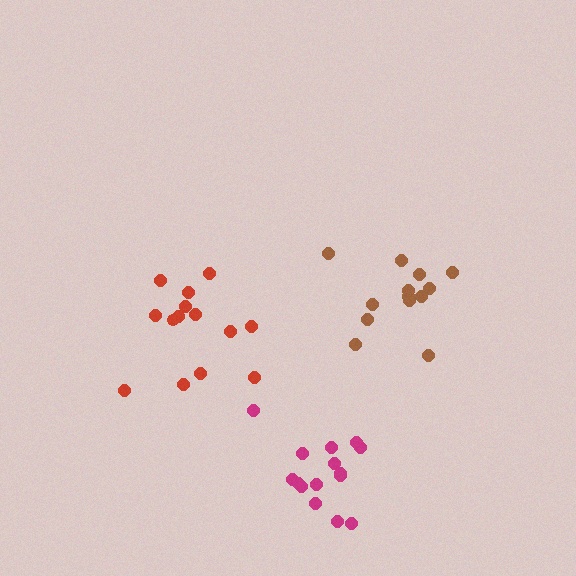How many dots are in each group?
Group 1: 14 dots, Group 2: 13 dots, Group 3: 15 dots (42 total).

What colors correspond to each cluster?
The clusters are colored: red, brown, magenta.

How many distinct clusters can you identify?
There are 3 distinct clusters.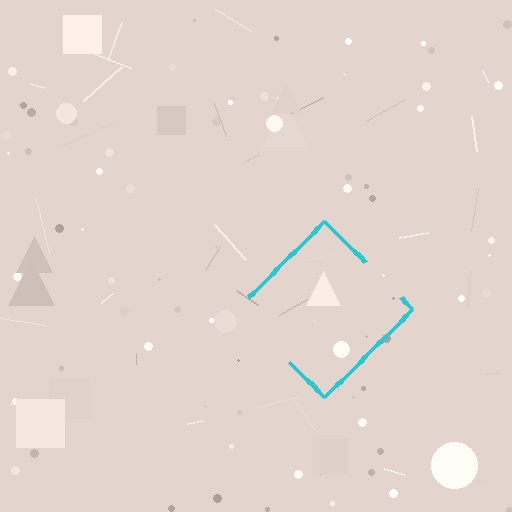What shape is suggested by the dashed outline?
The dashed outline suggests a diamond.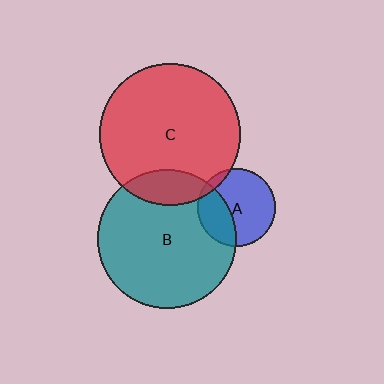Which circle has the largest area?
Circle C (red).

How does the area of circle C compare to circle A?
Approximately 3.2 times.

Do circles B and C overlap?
Yes.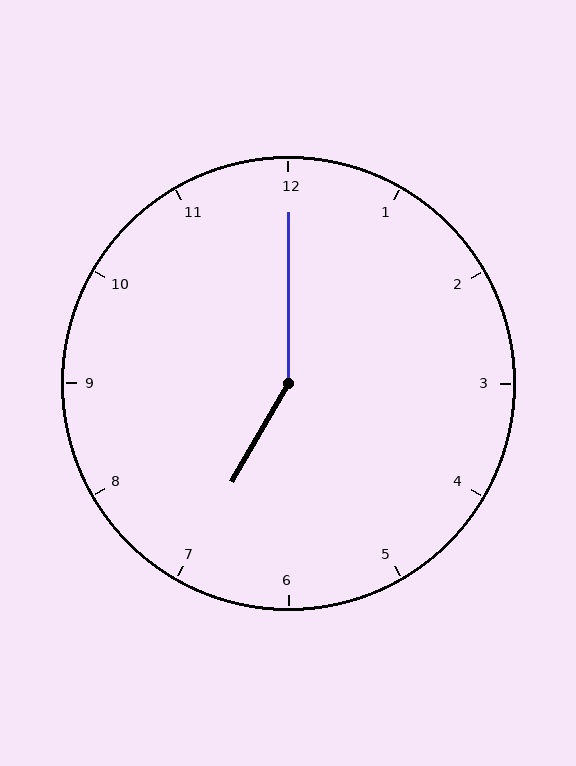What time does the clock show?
7:00.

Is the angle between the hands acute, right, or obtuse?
It is obtuse.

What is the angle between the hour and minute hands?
Approximately 150 degrees.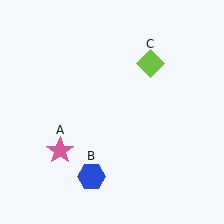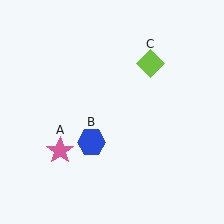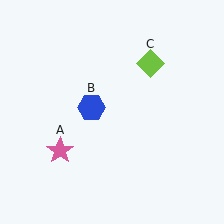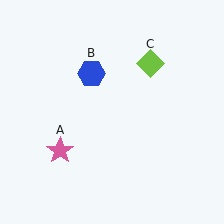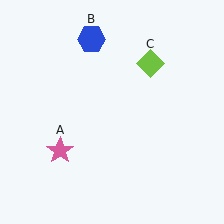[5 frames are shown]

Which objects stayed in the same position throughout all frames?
Pink star (object A) and lime diamond (object C) remained stationary.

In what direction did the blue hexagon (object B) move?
The blue hexagon (object B) moved up.